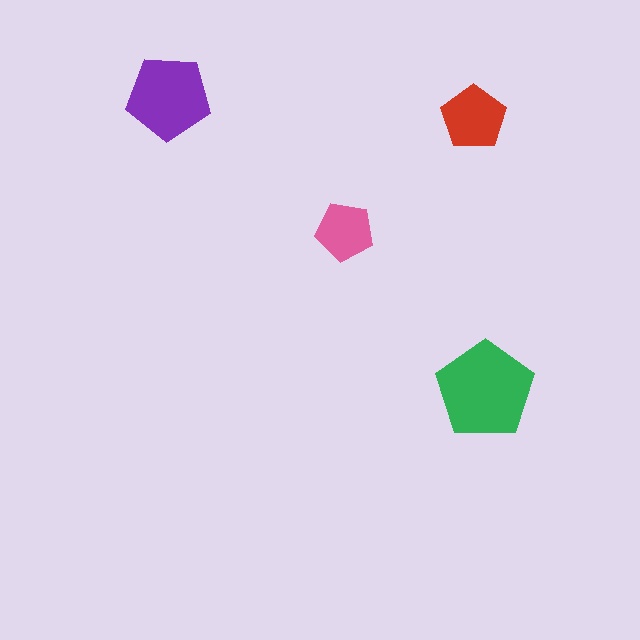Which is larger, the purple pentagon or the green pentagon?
The green one.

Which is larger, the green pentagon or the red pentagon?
The green one.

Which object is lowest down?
The green pentagon is bottommost.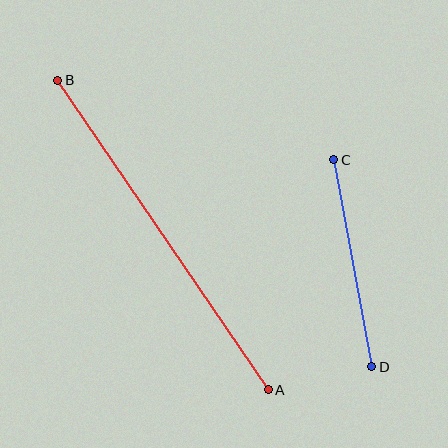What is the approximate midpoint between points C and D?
The midpoint is at approximately (353, 263) pixels.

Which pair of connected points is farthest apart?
Points A and B are farthest apart.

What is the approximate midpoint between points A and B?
The midpoint is at approximately (163, 235) pixels.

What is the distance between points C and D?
The distance is approximately 210 pixels.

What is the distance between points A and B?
The distance is approximately 374 pixels.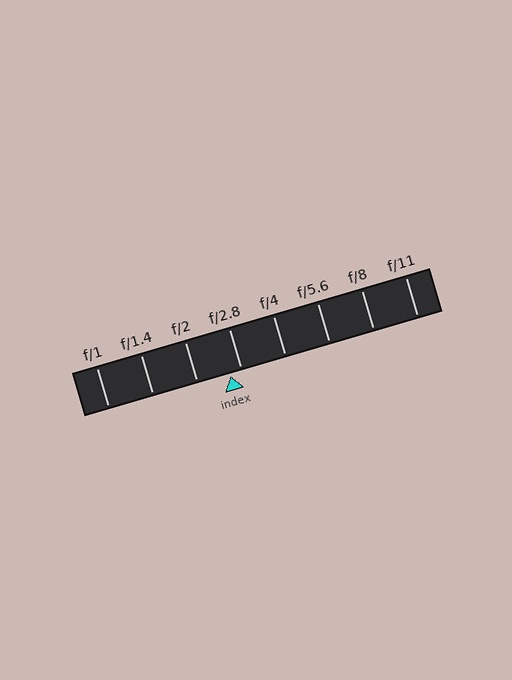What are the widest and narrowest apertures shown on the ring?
The widest aperture shown is f/1 and the narrowest is f/11.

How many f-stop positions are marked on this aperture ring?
There are 8 f-stop positions marked.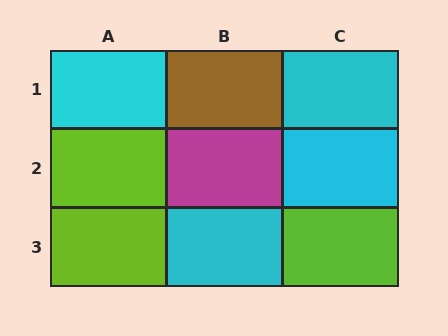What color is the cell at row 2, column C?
Cyan.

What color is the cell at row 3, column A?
Lime.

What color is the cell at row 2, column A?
Lime.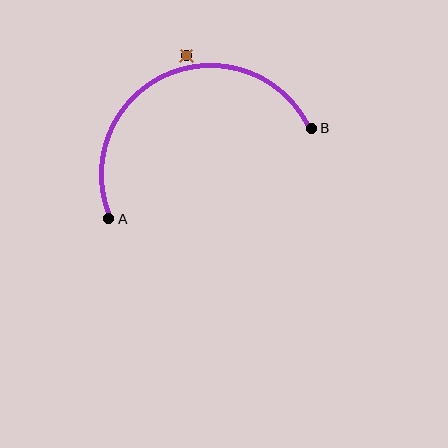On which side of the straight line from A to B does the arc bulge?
The arc bulges above the straight line connecting A and B.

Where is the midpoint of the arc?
The arc midpoint is the point on the curve farthest from the straight line joining A and B. It sits above that line.